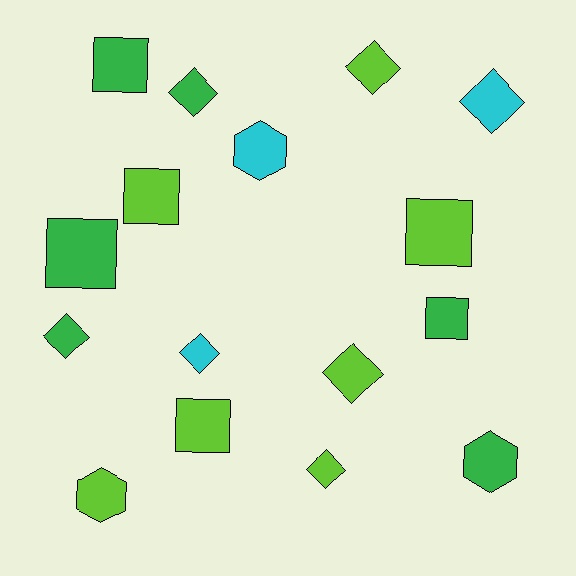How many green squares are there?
There are 3 green squares.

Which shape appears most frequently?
Diamond, with 7 objects.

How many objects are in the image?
There are 16 objects.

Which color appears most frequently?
Lime, with 7 objects.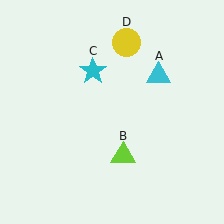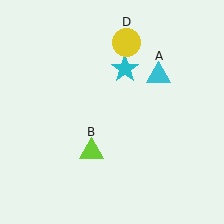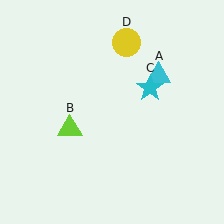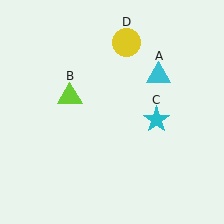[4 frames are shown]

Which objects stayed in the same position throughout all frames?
Cyan triangle (object A) and yellow circle (object D) remained stationary.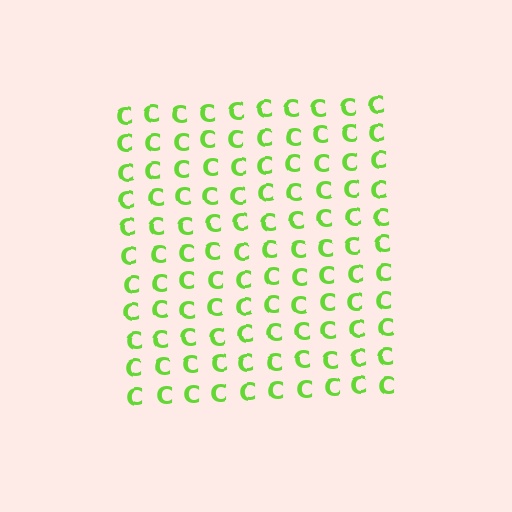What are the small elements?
The small elements are letter C's.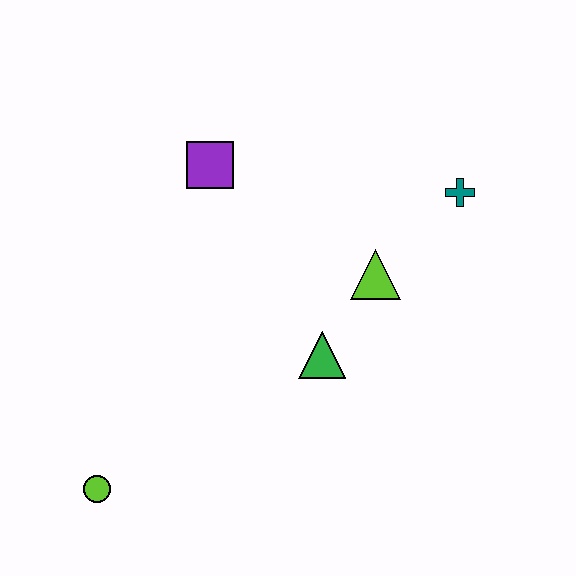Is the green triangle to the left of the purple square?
No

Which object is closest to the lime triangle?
The green triangle is closest to the lime triangle.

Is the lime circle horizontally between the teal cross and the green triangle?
No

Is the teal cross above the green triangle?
Yes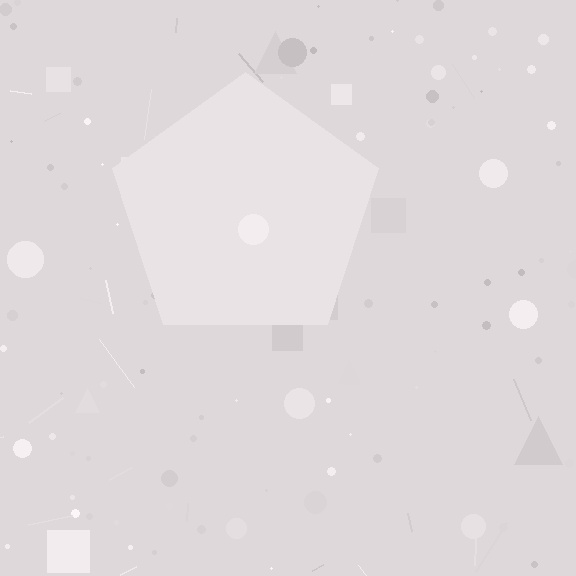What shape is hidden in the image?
A pentagon is hidden in the image.